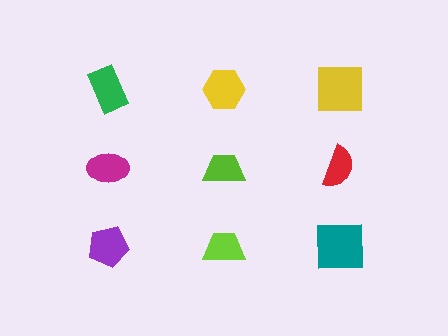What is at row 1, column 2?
A yellow hexagon.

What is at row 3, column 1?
A purple pentagon.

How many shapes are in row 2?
3 shapes.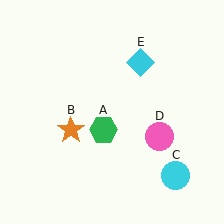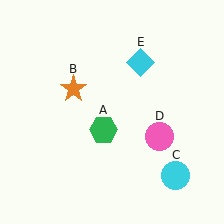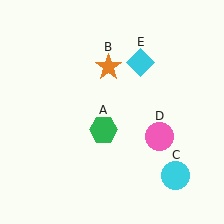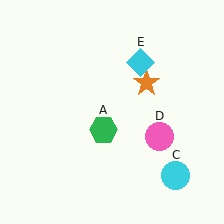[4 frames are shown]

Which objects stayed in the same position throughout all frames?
Green hexagon (object A) and cyan circle (object C) and pink circle (object D) and cyan diamond (object E) remained stationary.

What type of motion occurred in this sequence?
The orange star (object B) rotated clockwise around the center of the scene.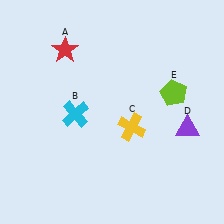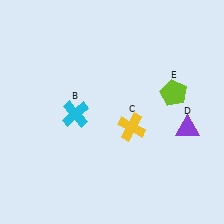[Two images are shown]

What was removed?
The red star (A) was removed in Image 2.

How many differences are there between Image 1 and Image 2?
There is 1 difference between the two images.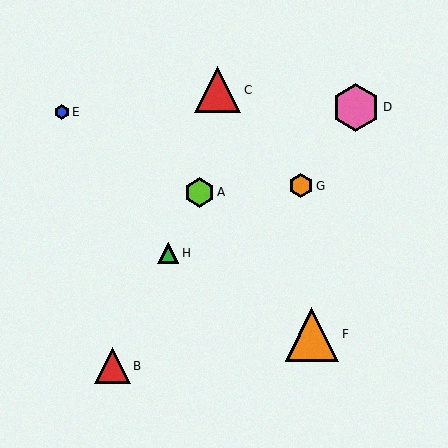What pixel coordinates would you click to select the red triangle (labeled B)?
Click at (112, 366) to select the red triangle B.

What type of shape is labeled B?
Shape B is a red triangle.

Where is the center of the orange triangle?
The center of the orange triangle is at (312, 334).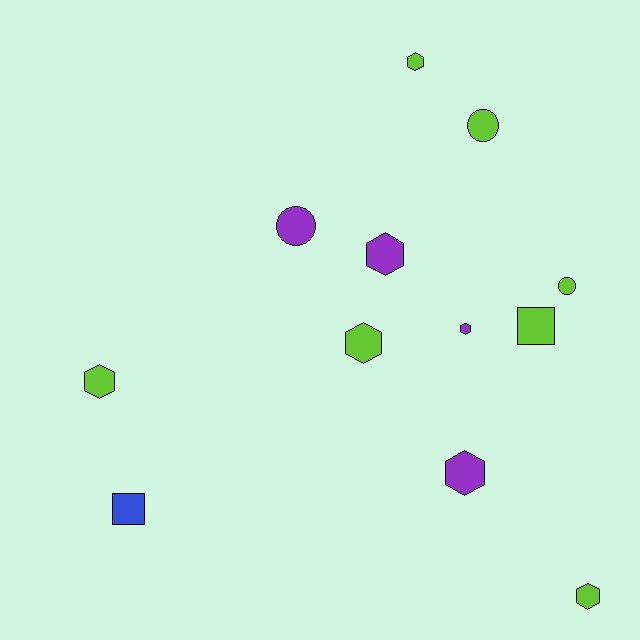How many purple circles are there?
There is 1 purple circle.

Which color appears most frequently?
Lime, with 7 objects.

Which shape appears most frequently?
Hexagon, with 7 objects.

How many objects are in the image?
There are 12 objects.